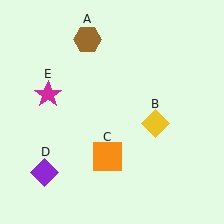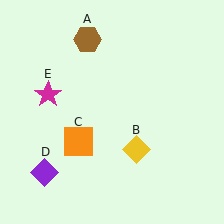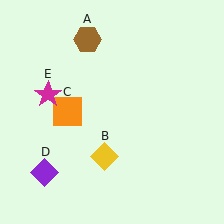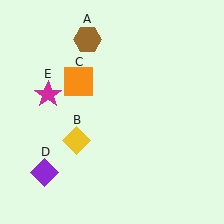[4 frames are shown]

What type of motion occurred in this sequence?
The yellow diamond (object B), orange square (object C) rotated clockwise around the center of the scene.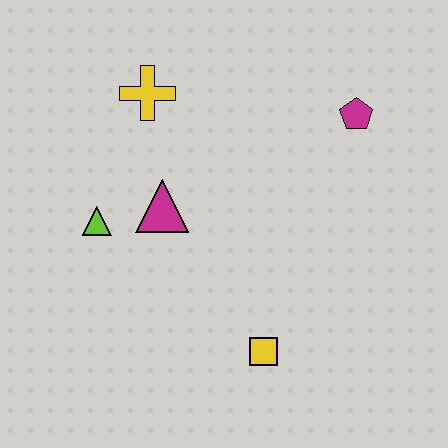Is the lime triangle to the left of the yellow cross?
Yes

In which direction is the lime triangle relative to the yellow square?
The lime triangle is to the left of the yellow square.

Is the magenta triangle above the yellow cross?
No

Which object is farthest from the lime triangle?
The magenta pentagon is farthest from the lime triangle.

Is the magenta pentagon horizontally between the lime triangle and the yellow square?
No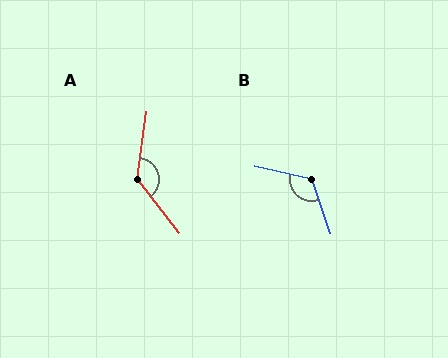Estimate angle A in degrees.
Approximately 134 degrees.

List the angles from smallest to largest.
B (122°), A (134°).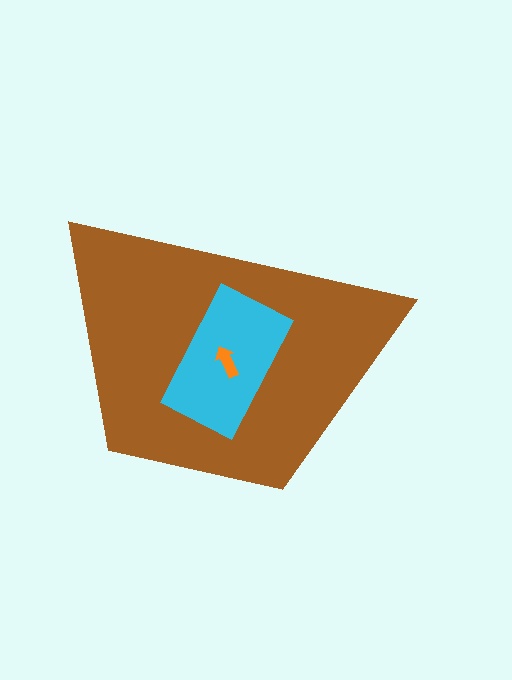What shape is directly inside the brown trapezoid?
The cyan rectangle.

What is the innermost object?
The orange arrow.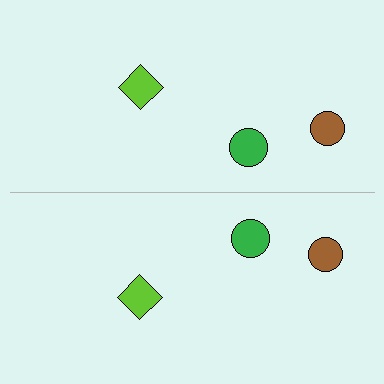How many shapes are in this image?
There are 6 shapes in this image.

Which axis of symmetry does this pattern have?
The pattern has a horizontal axis of symmetry running through the center of the image.